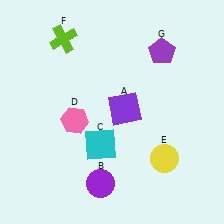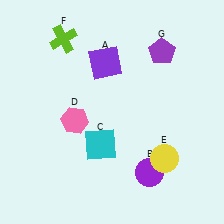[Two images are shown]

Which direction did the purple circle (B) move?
The purple circle (B) moved right.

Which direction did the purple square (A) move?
The purple square (A) moved up.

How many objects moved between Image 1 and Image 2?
2 objects moved between the two images.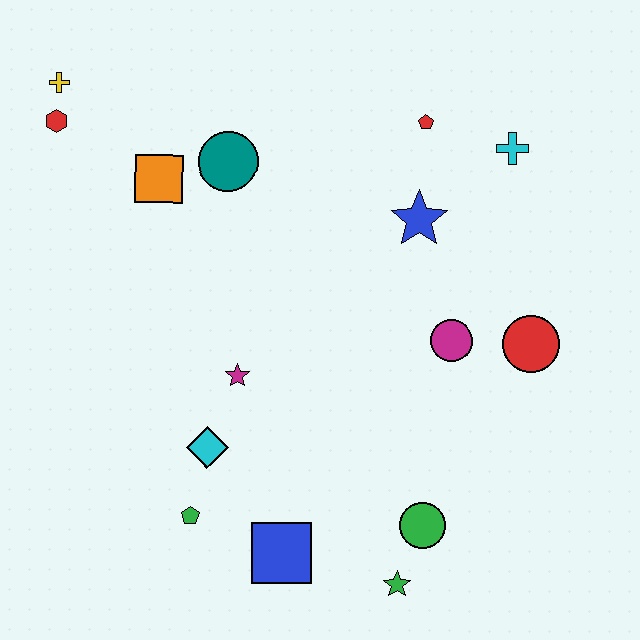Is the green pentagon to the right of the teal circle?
No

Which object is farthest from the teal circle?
The green star is farthest from the teal circle.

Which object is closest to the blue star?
The red pentagon is closest to the blue star.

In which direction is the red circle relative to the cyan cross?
The red circle is below the cyan cross.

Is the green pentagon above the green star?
Yes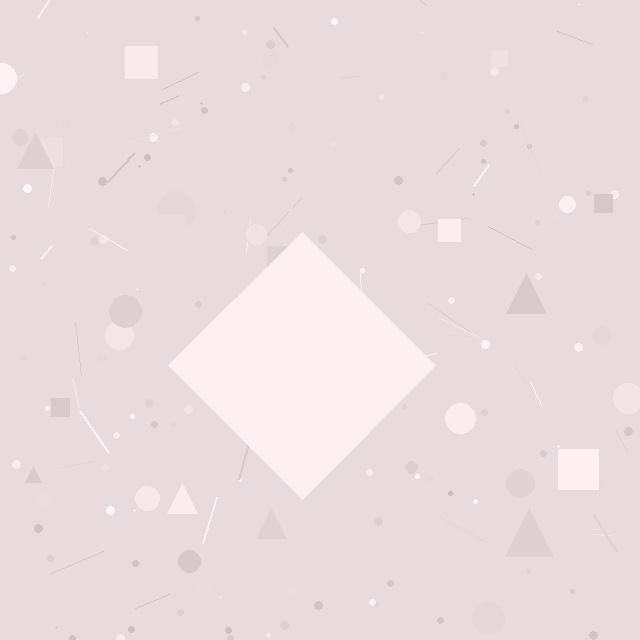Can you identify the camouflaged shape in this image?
The camouflaged shape is a diamond.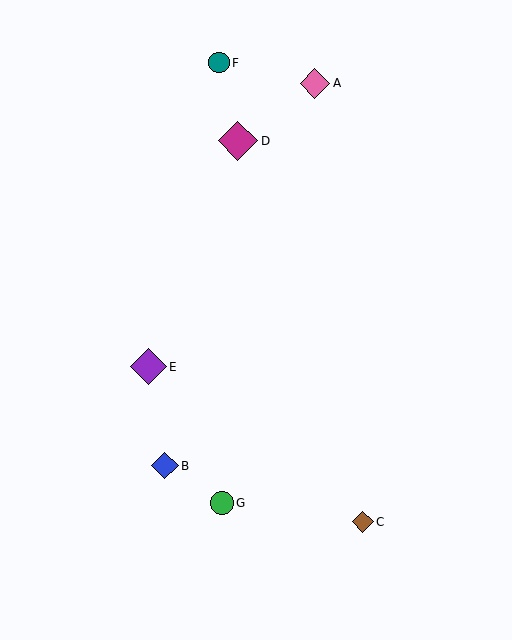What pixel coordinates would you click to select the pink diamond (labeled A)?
Click at (315, 83) to select the pink diamond A.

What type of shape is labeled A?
Shape A is a pink diamond.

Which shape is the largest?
The magenta diamond (labeled D) is the largest.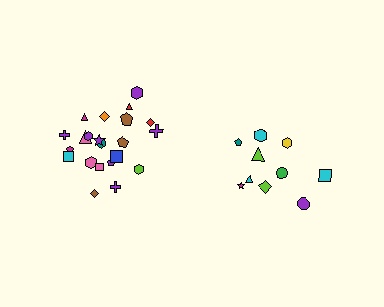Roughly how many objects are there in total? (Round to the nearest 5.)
Roughly 30 objects in total.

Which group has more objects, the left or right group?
The left group.